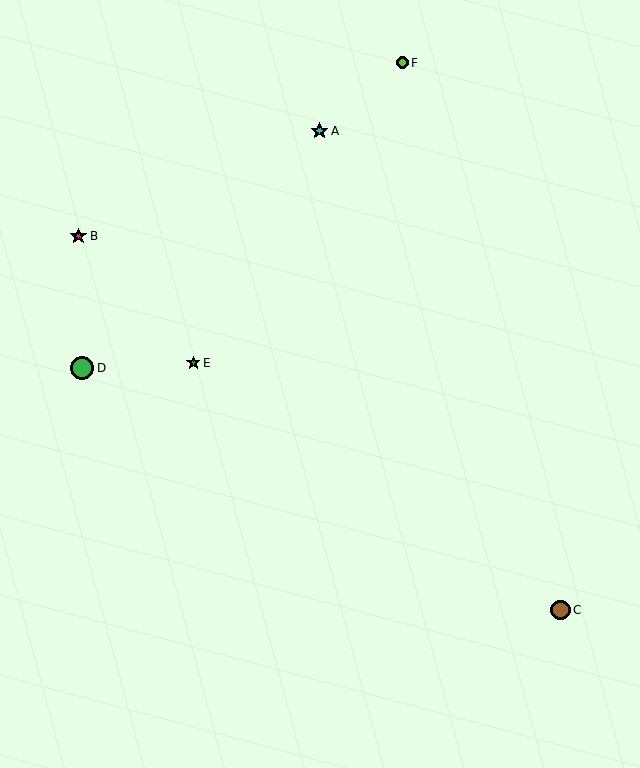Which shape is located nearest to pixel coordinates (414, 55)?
The lime circle (labeled F) at (402, 63) is nearest to that location.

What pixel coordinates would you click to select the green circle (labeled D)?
Click at (82, 368) to select the green circle D.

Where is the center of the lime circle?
The center of the lime circle is at (402, 63).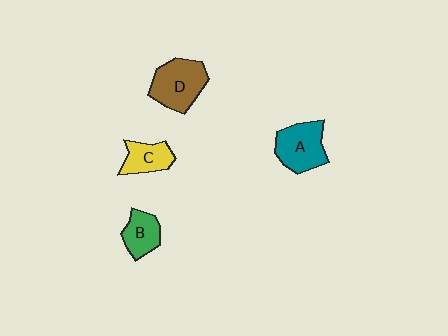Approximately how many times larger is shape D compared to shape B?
Approximately 1.6 times.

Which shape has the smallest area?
Shape B (green).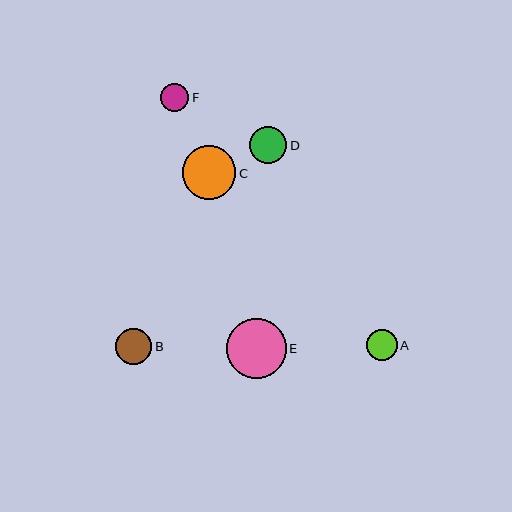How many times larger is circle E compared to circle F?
Circle E is approximately 2.1 times the size of circle F.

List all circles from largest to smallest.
From largest to smallest: E, C, D, B, A, F.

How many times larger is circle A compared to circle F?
Circle A is approximately 1.1 times the size of circle F.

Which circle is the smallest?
Circle F is the smallest with a size of approximately 28 pixels.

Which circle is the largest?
Circle E is the largest with a size of approximately 60 pixels.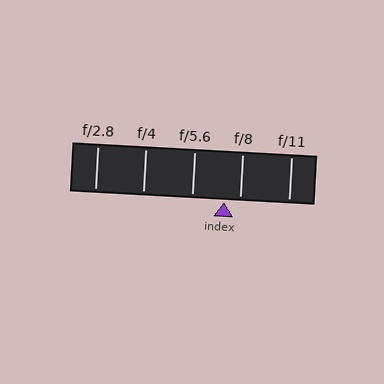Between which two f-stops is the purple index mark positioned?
The index mark is between f/5.6 and f/8.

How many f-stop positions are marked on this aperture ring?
There are 5 f-stop positions marked.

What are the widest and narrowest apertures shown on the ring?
The widest aperture shown is f/2.8 and the narrowest is f/11.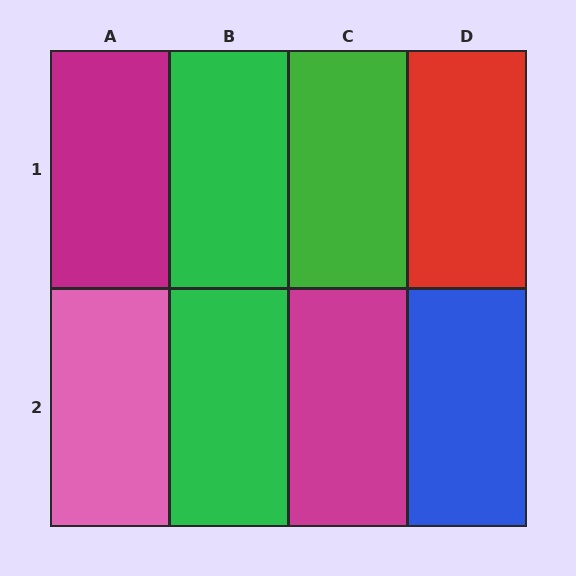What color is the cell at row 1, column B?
Green.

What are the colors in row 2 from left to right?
Pink, green, magenta, blue.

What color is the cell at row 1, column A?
Magenta.